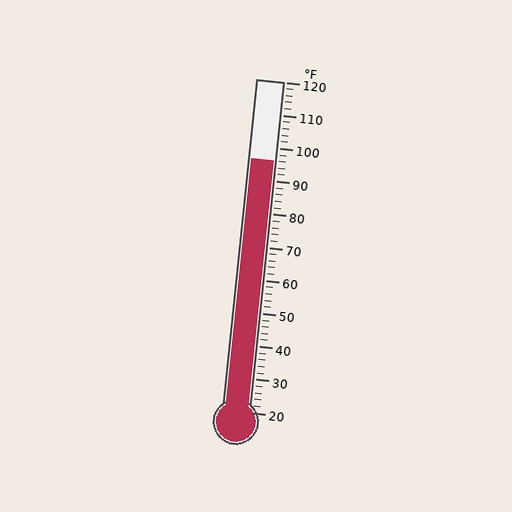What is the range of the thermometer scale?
The thermometer scale ranges from 20°F to 120°F.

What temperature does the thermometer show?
The thermometer shows approximately 96°F.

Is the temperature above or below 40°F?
The temperature is above 40°F.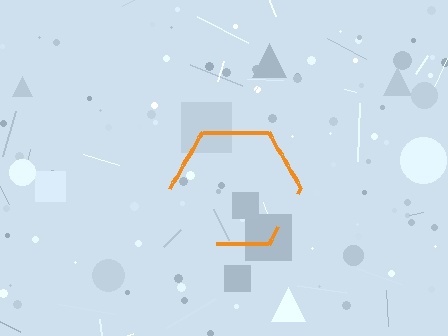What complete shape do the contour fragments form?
The contour fragments form a hexagon.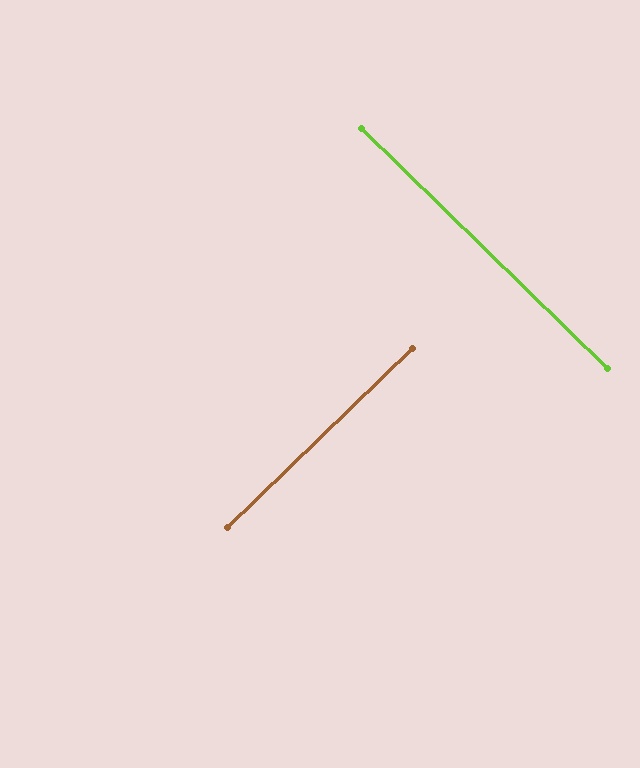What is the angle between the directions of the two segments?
Approximately 88 degrees.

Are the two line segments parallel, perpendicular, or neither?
Perpendicular — they meet at approximately 88°.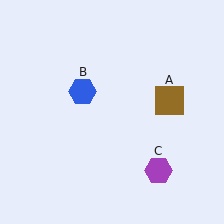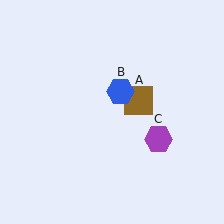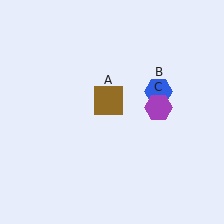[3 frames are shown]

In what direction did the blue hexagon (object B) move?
The blue hexagon (object B) moved right.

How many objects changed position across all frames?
3 objects changed position: brown square (object A), blue hexagon (object B), purple hexagon (object C).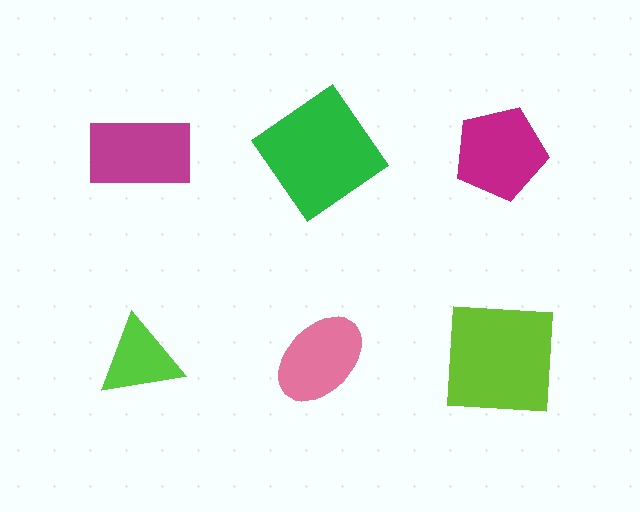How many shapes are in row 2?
3 shapes.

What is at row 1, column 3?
A magenta pentagon.